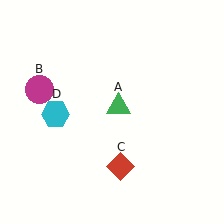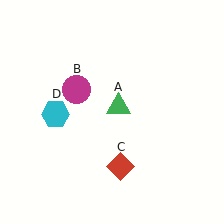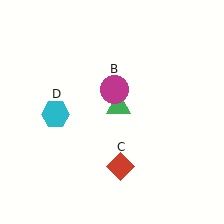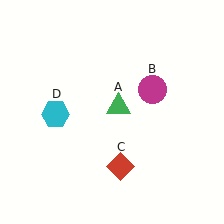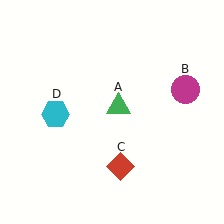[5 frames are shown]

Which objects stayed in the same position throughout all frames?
Green triangle (object A) and red diamond (object C) and cyan hexagon (object D) remained stationary.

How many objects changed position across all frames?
1 object changed position: magenta circle (object B).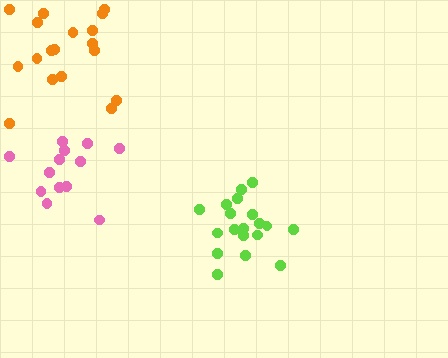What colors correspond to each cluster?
The clusters are colored: lime, orange, pink.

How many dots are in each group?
Group 1: 19 dots, Group 2: 18 dots, Group 3: 13 dots (50 total).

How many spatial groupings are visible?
There are 3 spatial groupings.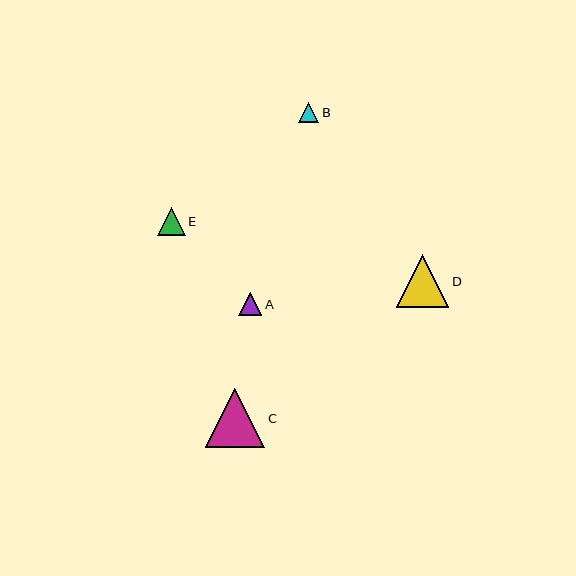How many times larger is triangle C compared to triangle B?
Triangle C is approximately 2.9 times the size of triangle B.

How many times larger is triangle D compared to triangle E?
Triangle D is approximately 1.9 times the size of triangle E.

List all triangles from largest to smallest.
From largest to smallest: C, D, E, A, B.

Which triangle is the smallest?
Triangle B is the smallest with a size of approximately 20 pixels.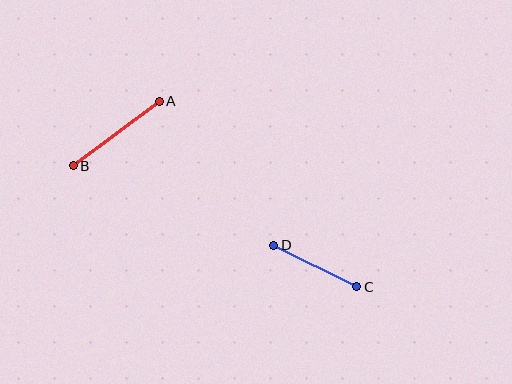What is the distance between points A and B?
The distance is approximately 107 pixels.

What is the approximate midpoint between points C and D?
The midpoint is at approximately (315, 266) pixels.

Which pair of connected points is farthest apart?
Points A and B are farthest apart.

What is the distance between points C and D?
The distance is approximately 93 pixels.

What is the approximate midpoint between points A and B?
The midpoint is at approximately (116, 134) pixels.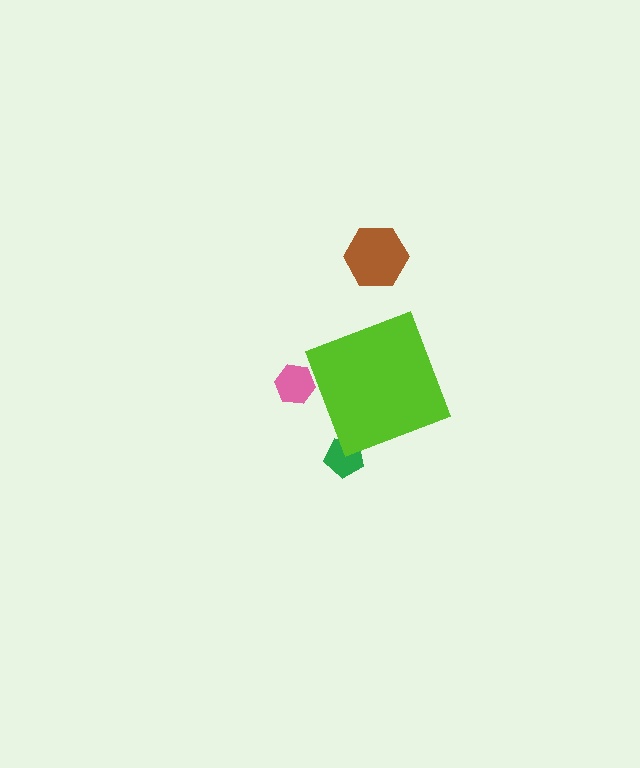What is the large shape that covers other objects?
A lime diamond.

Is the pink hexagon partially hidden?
Yes, the pink hexagon is partially hidden behind the lime diamond.